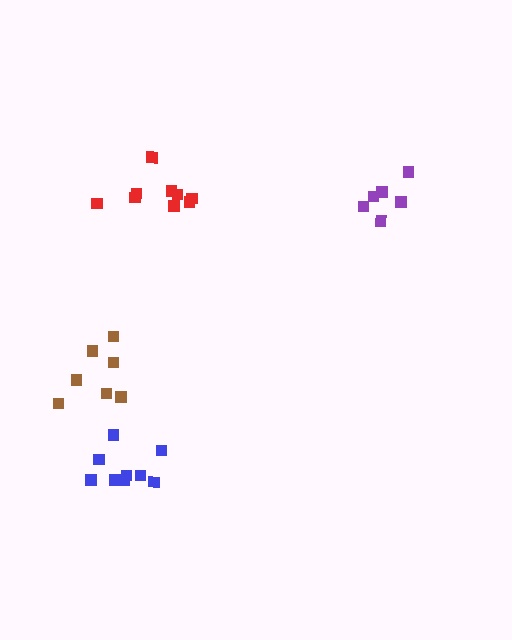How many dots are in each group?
Group 1: 6 dots, Group 2: 7 dots, Group 3: 9 dots, Group 4: 9 dots (31 total).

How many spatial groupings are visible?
There are 4 spatial groupings.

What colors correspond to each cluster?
The clusters are colored: purple, brown, blue, red.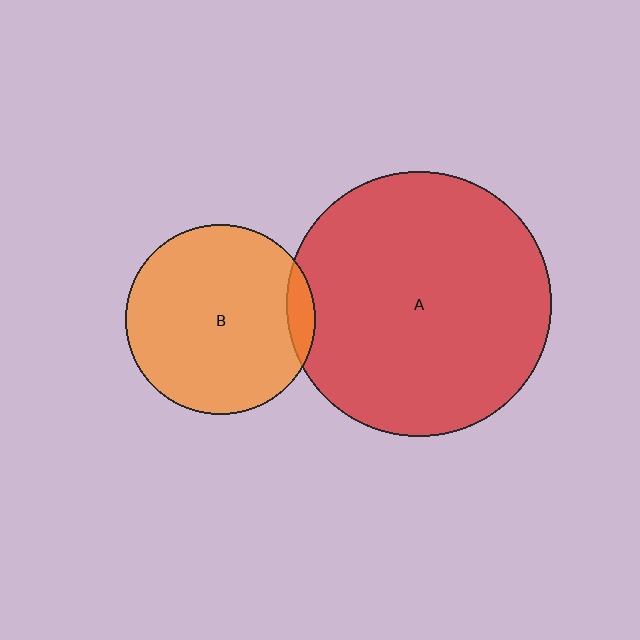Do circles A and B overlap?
Yes.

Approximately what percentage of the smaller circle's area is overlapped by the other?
Approximately 5%.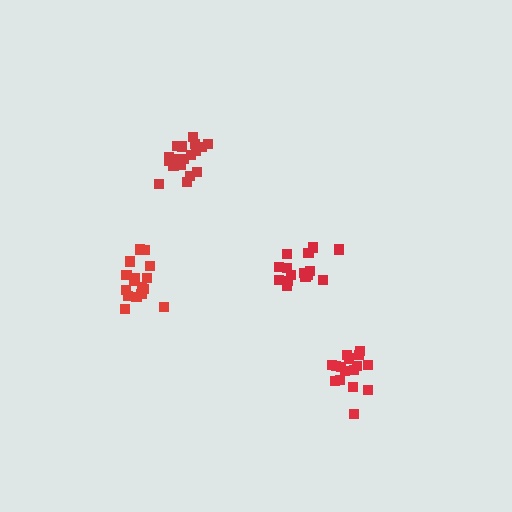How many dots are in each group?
Group 1: 18 dots, Group 2: 19 dots, Group 3: 15 dots, Group 4: 16 dots (68 total).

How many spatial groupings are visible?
There are 4 spatial groupings.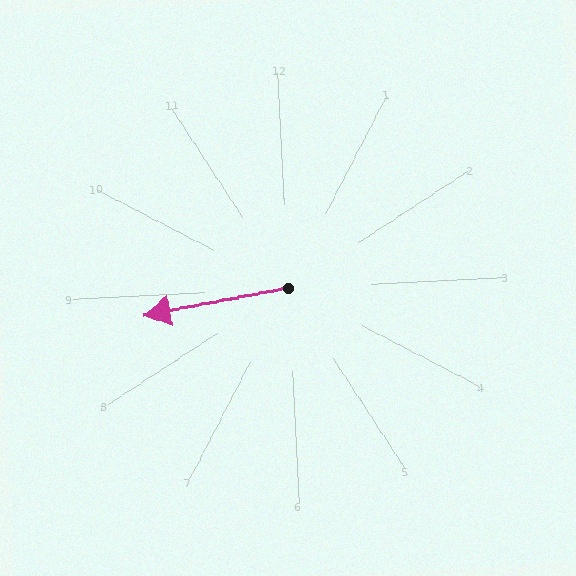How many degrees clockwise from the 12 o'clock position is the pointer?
Approximately 262 degrees.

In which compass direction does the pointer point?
West.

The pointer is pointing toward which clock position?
Roughly 9 o'clock.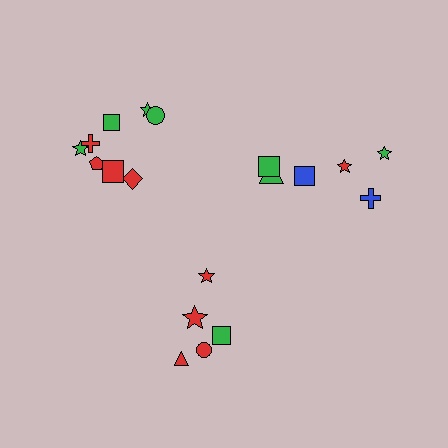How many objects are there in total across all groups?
There are 19 objects.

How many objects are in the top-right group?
There are 6 objects.